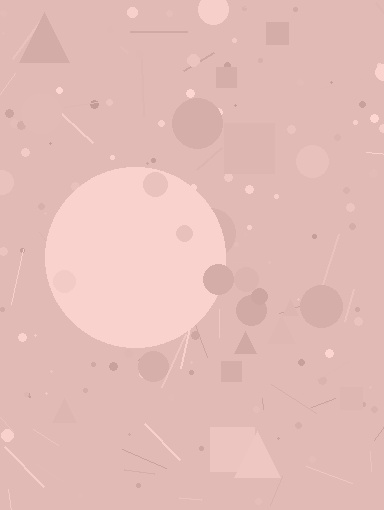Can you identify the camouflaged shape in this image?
The camouflaged shape is a circle.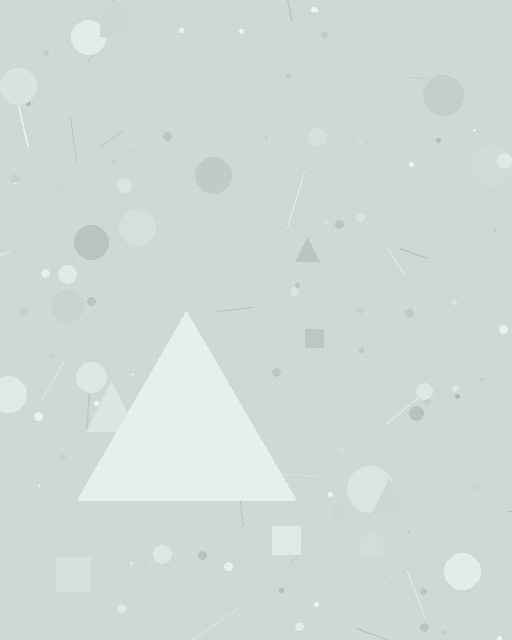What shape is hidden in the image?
A triangle is hidden in the image.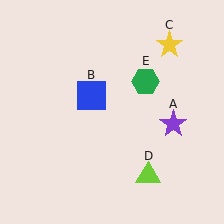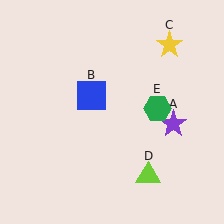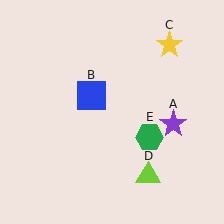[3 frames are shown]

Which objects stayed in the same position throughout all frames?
Purple star (object A) and blue square (object B) and yellow star (object C) and lime triangle (object D) remained stationary.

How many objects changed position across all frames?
1 object changed position: green hexagon (object E).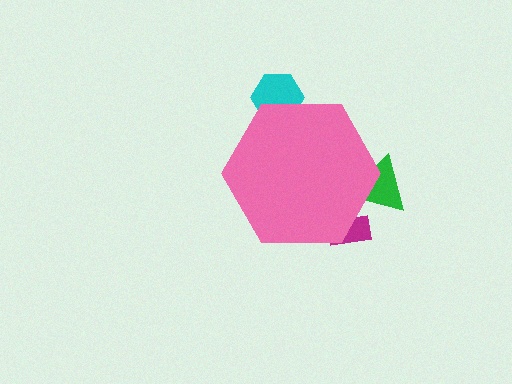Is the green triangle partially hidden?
Yes, the green triangle is partially hidden behind the pink hexagon.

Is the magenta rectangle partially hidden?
Yes, the magenta rectangle is partially hidden behind the pink hexagon.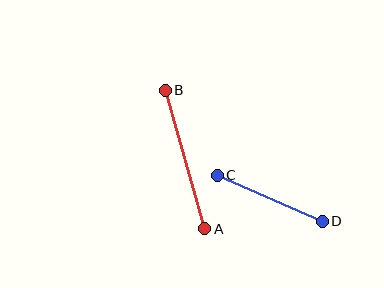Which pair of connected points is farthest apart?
Points A and B are farthest apart.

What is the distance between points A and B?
The distance is approximately 144 pixels.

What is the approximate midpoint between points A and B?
The midpoint is at approximately (185, 159) pixels.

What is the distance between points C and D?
The distance is approximately 115 pixels.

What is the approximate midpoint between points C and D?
The midpoint is at approximately (270, 198) pixels.